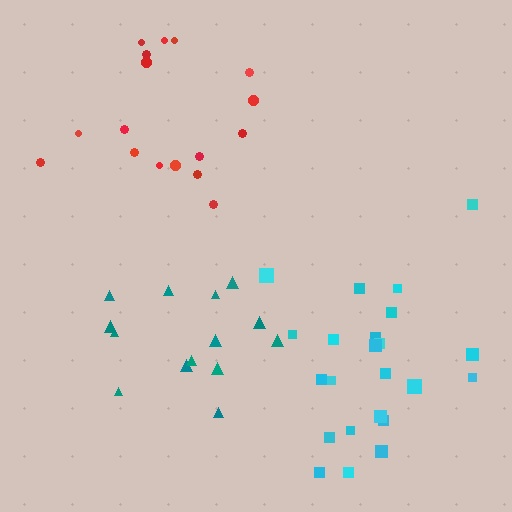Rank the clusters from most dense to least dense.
teal, cyan, red.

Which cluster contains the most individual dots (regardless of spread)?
Cyan (23).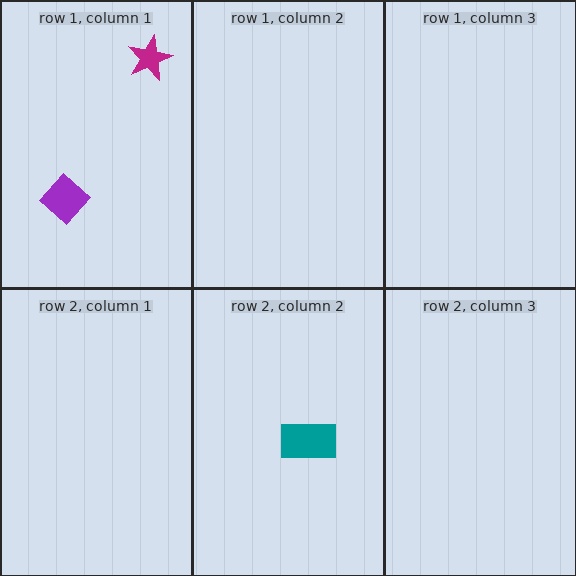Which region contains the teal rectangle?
The row 2, column 2 region.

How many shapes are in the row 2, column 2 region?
1.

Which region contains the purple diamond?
The row 1, column 1 region.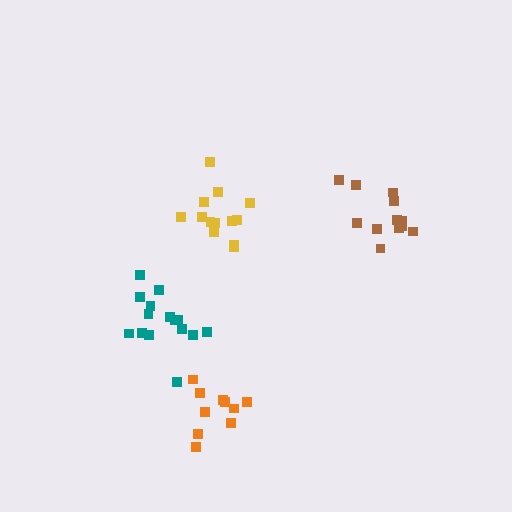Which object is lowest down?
The orange cluster is bottommost.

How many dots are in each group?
Group 1: 15 dots, Group 2: 13 dots, Group 3: 12 dots, Group 4: 10 dots (50 total).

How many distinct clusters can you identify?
There are 4 distinct clusters.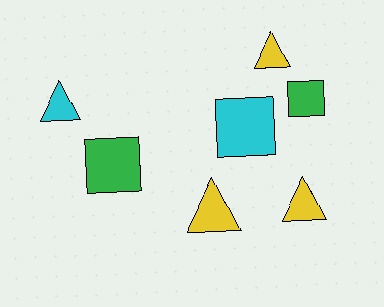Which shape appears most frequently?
Triangle, with 4 objects.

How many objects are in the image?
There are 7 objects.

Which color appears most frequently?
Yellow, with 3 objects.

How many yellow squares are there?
There are no yellow squares.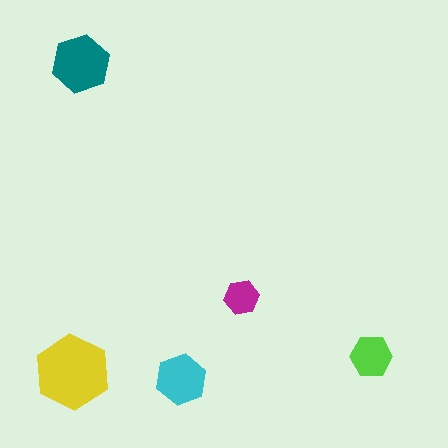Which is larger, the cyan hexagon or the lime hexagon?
The cyan one.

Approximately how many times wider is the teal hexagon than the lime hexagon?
About 1.5 times wider.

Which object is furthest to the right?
The lime hexagon is rightmost.